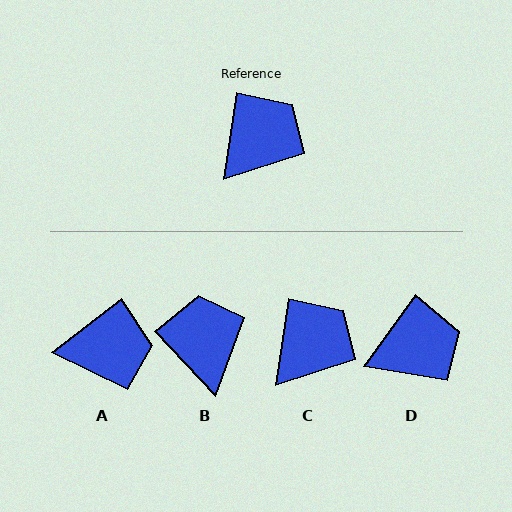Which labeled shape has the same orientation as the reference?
C.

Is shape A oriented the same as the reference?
No, it is off by about 44 degrees.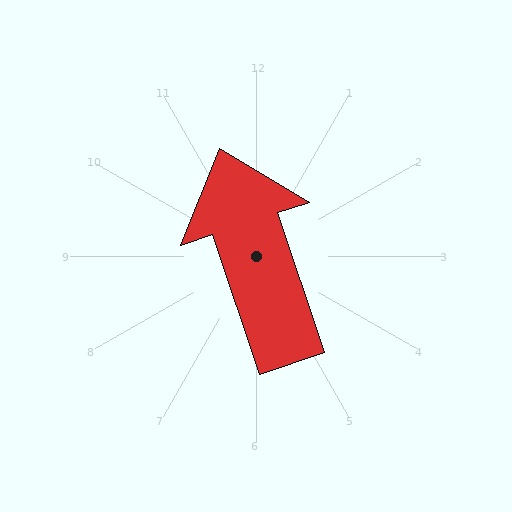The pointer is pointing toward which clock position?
Roughly 11 o'clock.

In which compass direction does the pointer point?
North.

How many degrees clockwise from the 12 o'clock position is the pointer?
Approximately 341 degrees.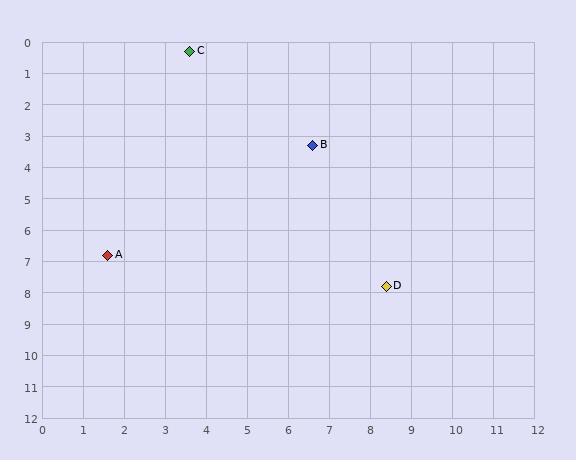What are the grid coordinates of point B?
Point B is at approximately (6.6, 3.3).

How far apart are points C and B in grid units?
Points C and B are about 4.2 grid units apart.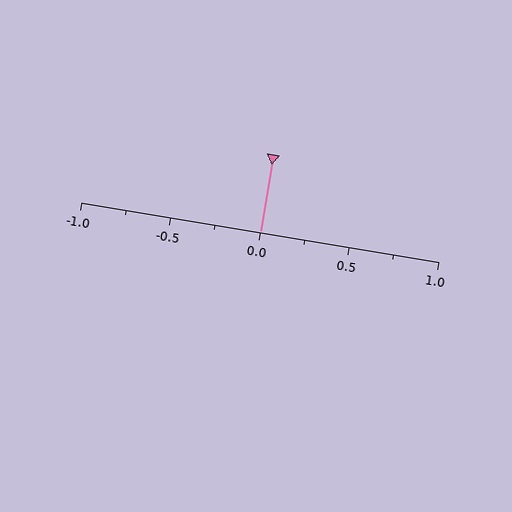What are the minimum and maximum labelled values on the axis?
The axis runs from -1.0 to 1.0.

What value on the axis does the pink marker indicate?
The marker indicates approximately 0.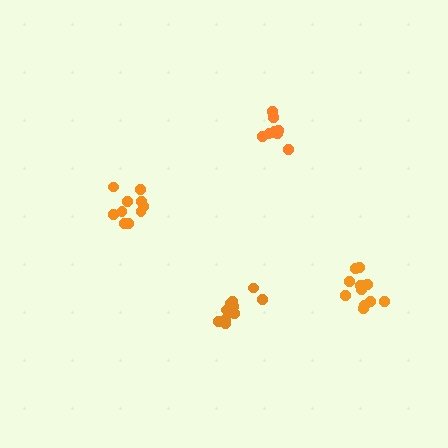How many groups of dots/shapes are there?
There are 4 groups.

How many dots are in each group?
Group 1: 9 dots, Group 2: 11 dots, Group 3: 10 dots, Group 4: 12 dots (42 total).